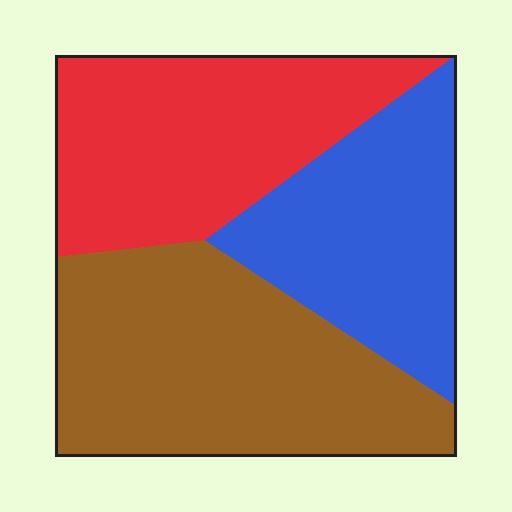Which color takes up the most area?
Brown, at roughly 40%.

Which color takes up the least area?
Blue, at roughly 25%.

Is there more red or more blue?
Red.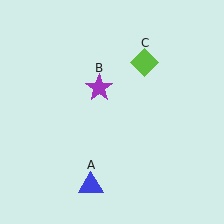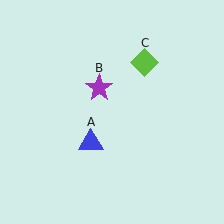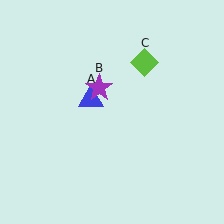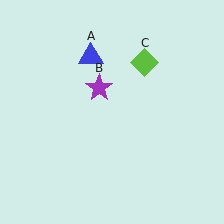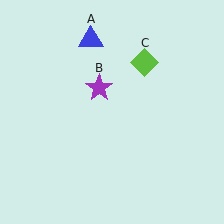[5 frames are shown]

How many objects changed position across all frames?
1 object changed position: blue triangle (object A).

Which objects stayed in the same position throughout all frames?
Purple star (object B) and lime diamond (object C) remained stationary.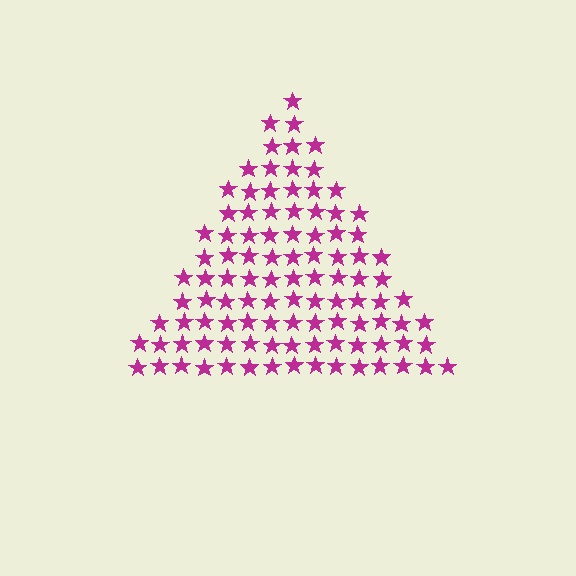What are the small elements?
The small elements are stars.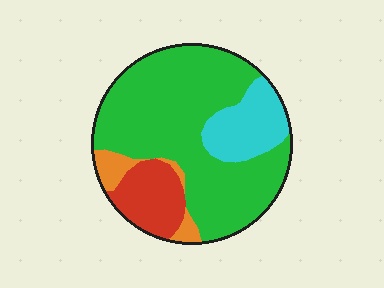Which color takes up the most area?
Green, at roughly 65%.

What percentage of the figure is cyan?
Cyan covers 15% of the figure.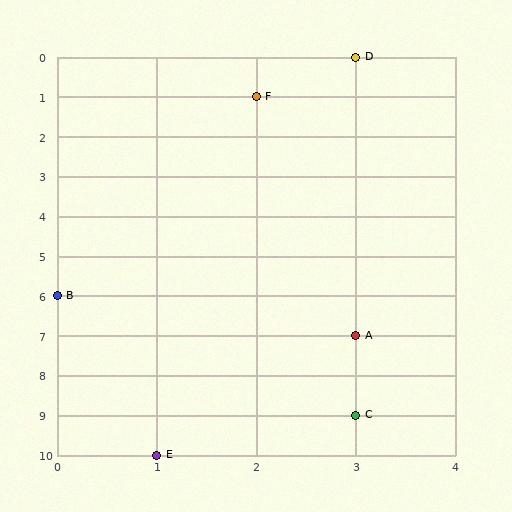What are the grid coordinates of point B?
Point B is at grid coordinates (0, 6).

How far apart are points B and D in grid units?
Points B and D are 3 columns and 6 rows apart (about 6.7 grid units diagonally).